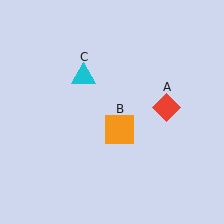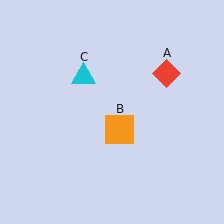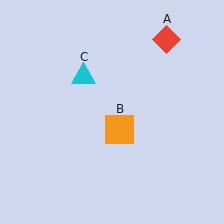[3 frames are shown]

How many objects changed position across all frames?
1 object changed position: red diamond (object A).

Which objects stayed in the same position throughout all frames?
Orange square (object B) and cyan triangle (object C) remained stationary.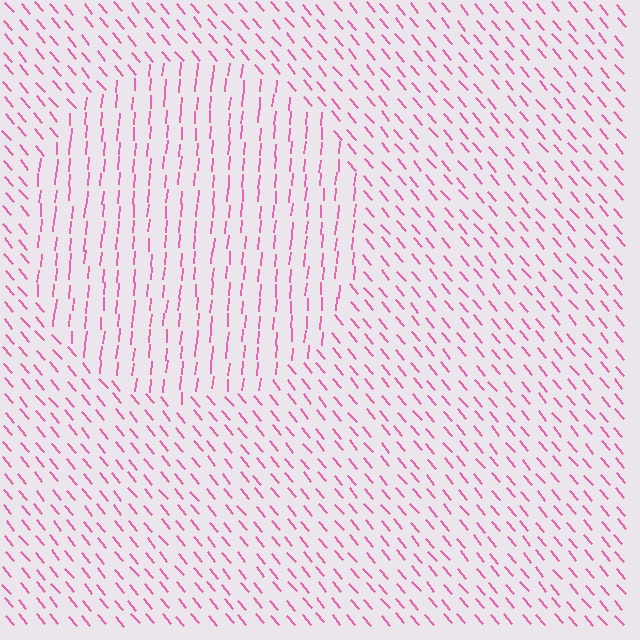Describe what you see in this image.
The image is filled with small pink line segments. A circle region in the image has lines oriented differently from the surrounding lines, creating a visible texture boundary.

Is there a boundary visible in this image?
Yes, there is a texture boundary formed by a change in line orientation.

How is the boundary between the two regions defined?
The boundary is defined purely by a change in line orientation (approximately 45 degrees difference). All lines are the same color and thickness.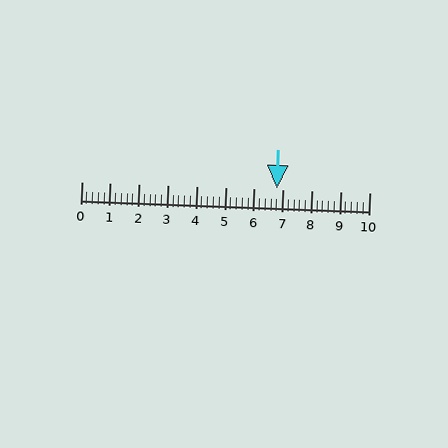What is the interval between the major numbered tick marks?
The major tick marks are spaced 1 units apart.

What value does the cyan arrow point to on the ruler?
The cyan arrow points to approximately 6.8.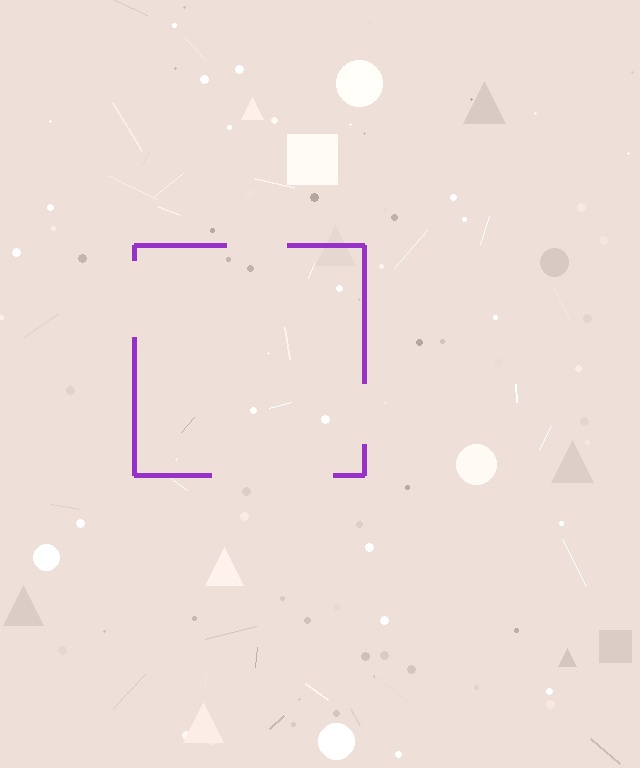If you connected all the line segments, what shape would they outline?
They would outline a square.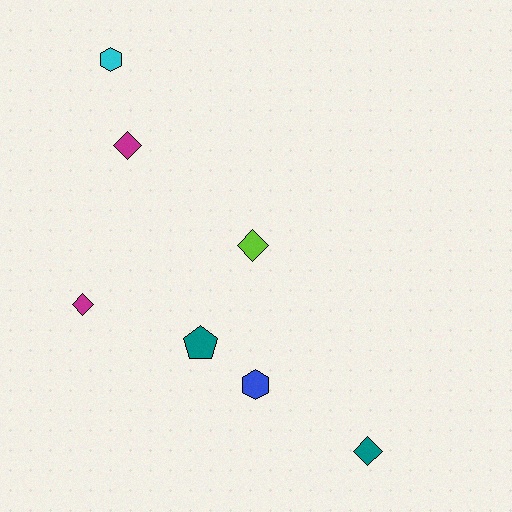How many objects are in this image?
There are 7 objects.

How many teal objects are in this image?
There are 2 teal objects.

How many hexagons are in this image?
There are 2 hexagons.